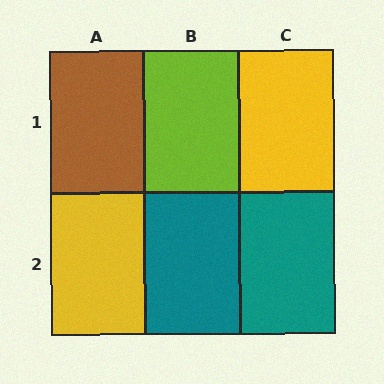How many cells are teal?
2 cells are teal.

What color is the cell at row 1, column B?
Lime.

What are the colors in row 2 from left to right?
Yellow, teal, teal.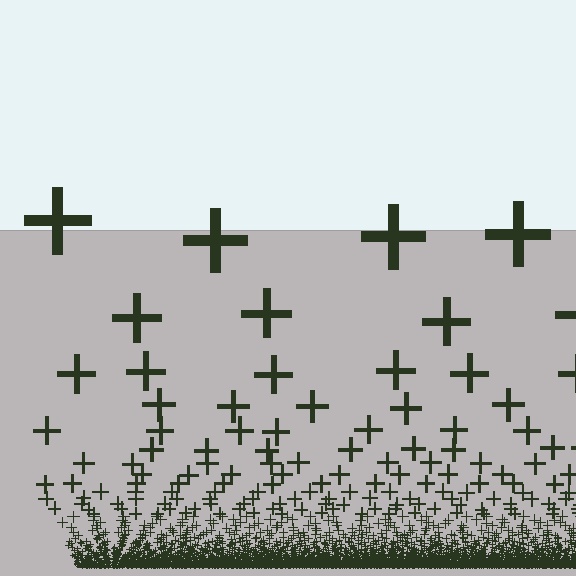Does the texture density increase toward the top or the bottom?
Density increases toward the bottom.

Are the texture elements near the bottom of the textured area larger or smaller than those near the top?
Smaller. The gradient is inverted — elements near the bottom are smaller and denser.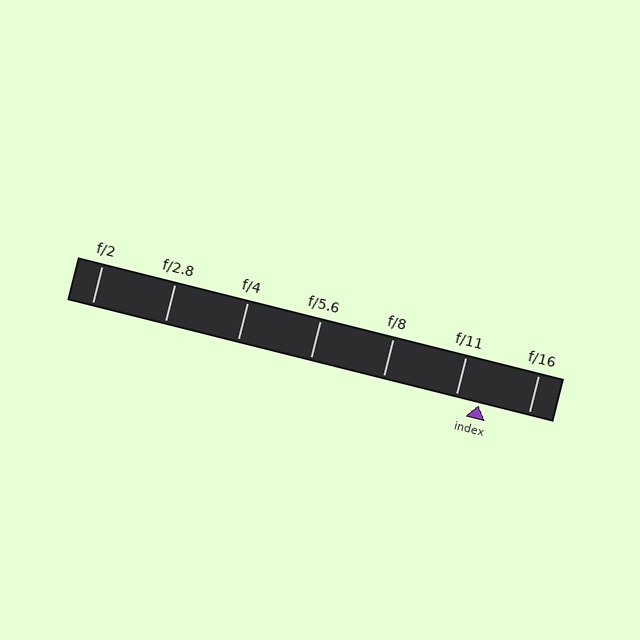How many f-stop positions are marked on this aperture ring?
There are 7 f-stop positions marked.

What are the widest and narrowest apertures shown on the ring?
The widest aperture shown is f/2 and the narrowest is f/16.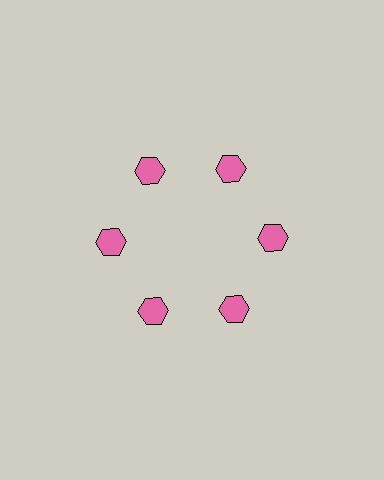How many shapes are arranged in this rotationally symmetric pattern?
There are 6 shapes, arranged in 6 groups of 1.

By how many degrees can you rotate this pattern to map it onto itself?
The pattern maps onto itself every 60 degrees of rotation.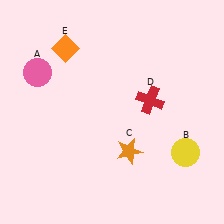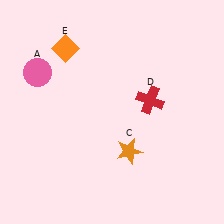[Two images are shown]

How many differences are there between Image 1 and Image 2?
There is 1 difference between the two images.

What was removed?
The yellow circle (B) was removed in Image 2.